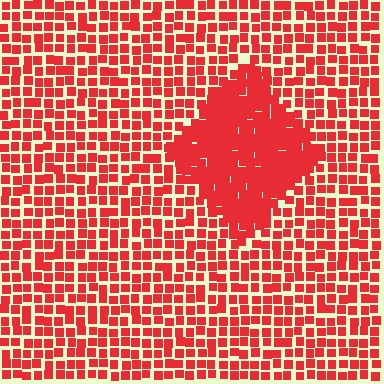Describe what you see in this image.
The image contains small red elements arranged at two different densities. A diamond-shaped region is visible where the elements are more densely packed than the surrounding area.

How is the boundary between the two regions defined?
The boundary is defined by a change in element density (approximately 1.9x ratio). All elements are the same color, size, and shape.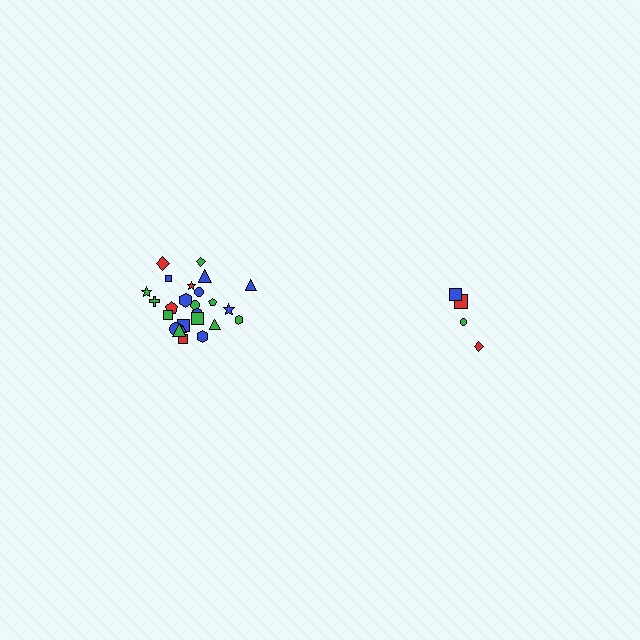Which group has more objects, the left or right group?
The left group.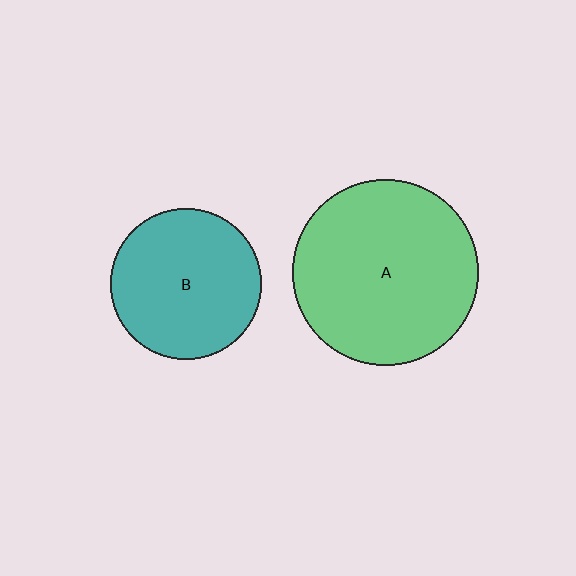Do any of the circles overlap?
No, none of the circles overlap.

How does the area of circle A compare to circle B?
Approximately 1.5 times.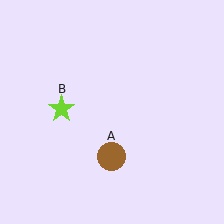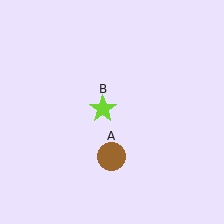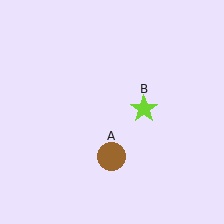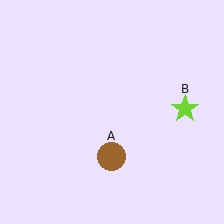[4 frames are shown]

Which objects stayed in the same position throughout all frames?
Brown circle (object A) remained stationary.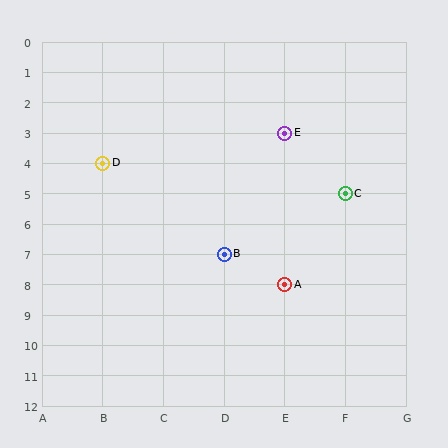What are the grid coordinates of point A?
Point A is at grid coordinates (E, 8).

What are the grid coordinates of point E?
Point E is at grid coordinates (E, 3).